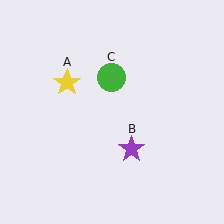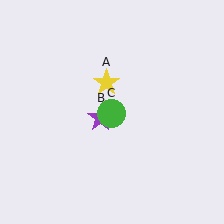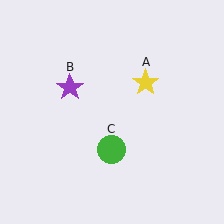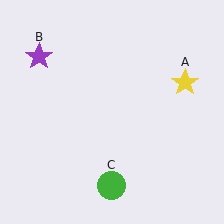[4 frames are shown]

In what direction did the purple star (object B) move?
The purple star (object B) moved up and to the left.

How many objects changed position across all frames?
3 objects changed position: yellow star (object A), purple star (object B), green circle (object C).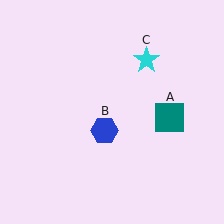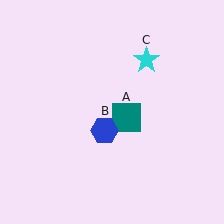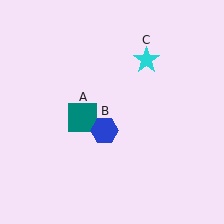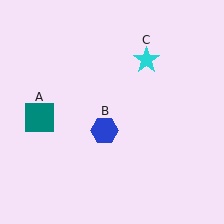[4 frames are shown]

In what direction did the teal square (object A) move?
The teal square (object A) moved left.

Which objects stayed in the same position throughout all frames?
Blue hexagon (object B) and cyan star (object C) remained stationary.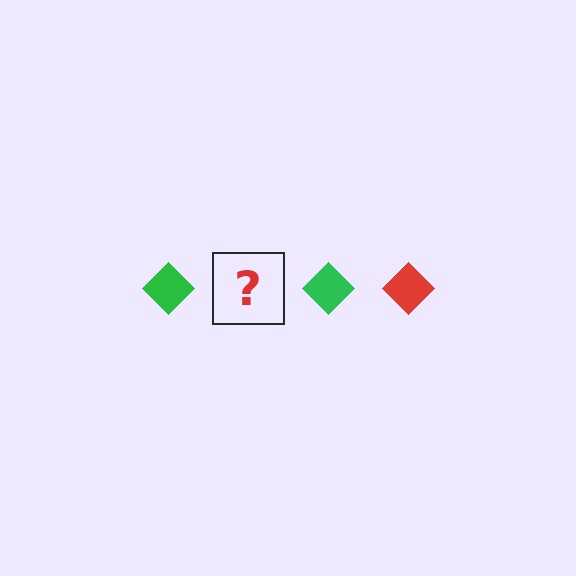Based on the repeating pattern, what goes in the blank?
The blank should be a red diamond.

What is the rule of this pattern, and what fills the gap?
The rule is that the pattern cycles through green, red diamonds. The gap should be filled with a red diamond.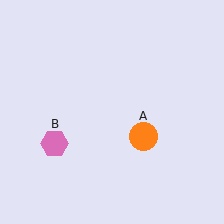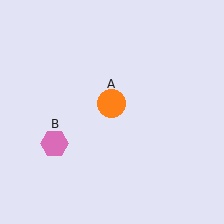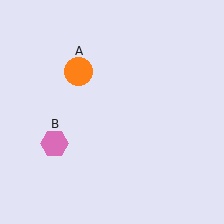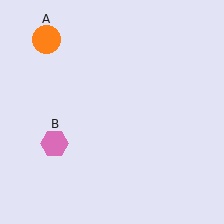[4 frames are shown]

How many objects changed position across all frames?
1 object changed position: orange circle (object A).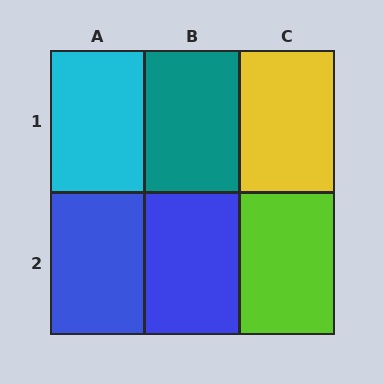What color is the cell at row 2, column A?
Blue.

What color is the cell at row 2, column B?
Blue.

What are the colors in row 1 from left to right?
Cyan, teal, yellow.